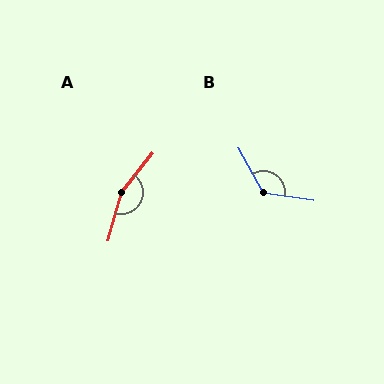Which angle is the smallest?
B, at approximately 127 degrees.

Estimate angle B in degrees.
Approximately 127 degrees.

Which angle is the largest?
A, at approximately 157 degrees.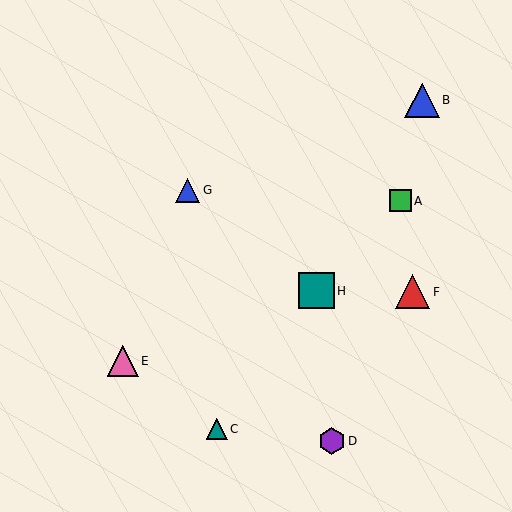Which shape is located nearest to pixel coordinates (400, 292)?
The red triangle (labeled F) at (413, 292) is nearest to that location.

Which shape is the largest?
The teal square (labeled H) is the largest.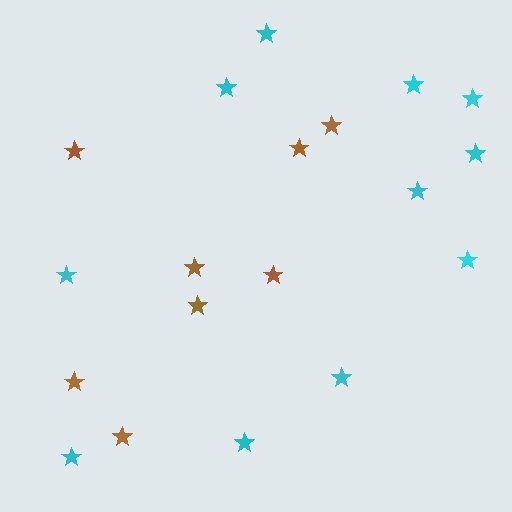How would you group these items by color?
There are 2 groups: one group of cyan stars (11) and one group of brown stars (8).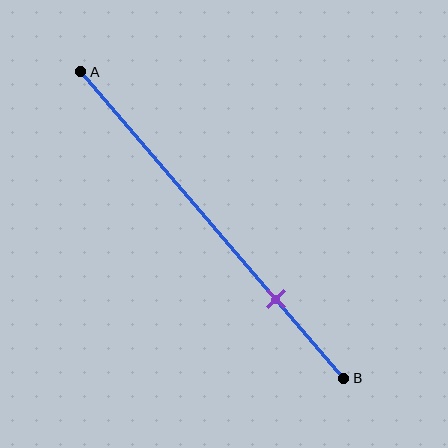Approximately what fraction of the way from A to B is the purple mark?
The purple mark is approximately 75% of the way from A to B.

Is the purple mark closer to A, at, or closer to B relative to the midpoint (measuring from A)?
The purple mark is closer to point B than the midpoint of segment AB.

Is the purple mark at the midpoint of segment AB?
No, the mark is at about 75% from A, not at the 50% midpoint.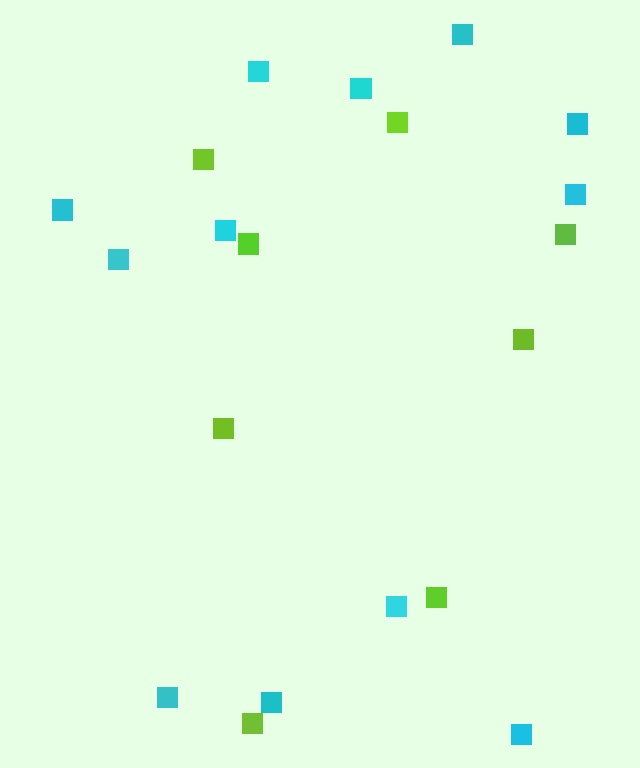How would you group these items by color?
There are 2 groups: one group of cyan squares (12) and one group of lime squares (8).